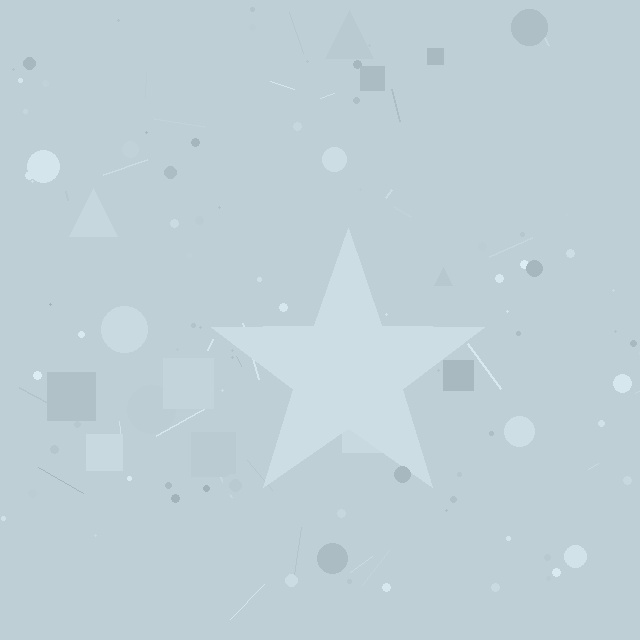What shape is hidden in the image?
A star is hidden in the image.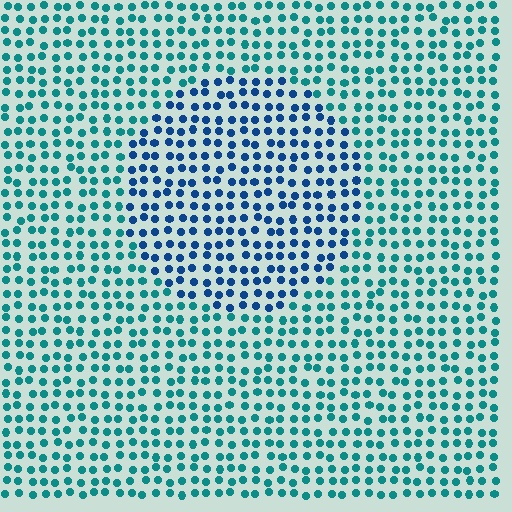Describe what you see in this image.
The image is filled with small teal elements in a uniform arrangement. A circle-shaped region is visible where the elements are tinted to a slightly different hue, forming a subtle color boundary.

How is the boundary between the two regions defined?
The boundary is defined purely by a slight shift in hue (about 36 degrees). Spacing, size, and orientation are identical on both sides.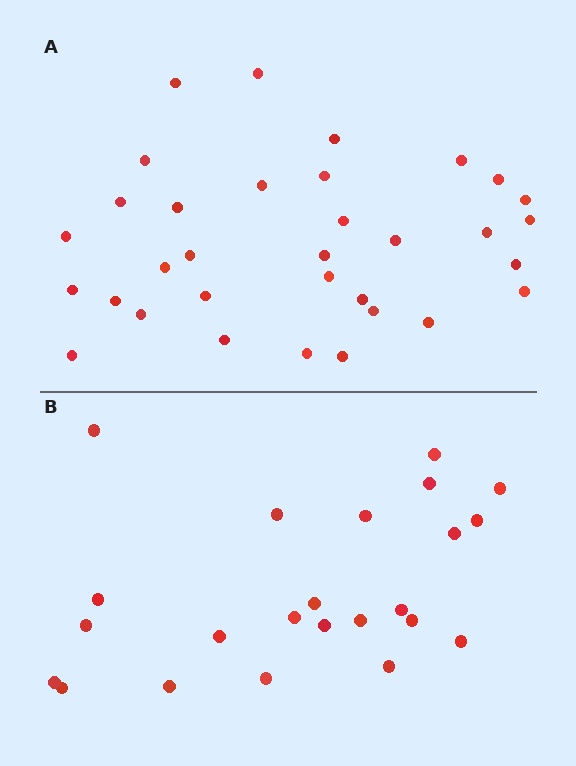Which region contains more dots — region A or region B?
Region A (the top region) has more dots.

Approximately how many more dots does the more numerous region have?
Region A has roughly 10 or so more dots than region B.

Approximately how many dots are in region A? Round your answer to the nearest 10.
About 30 dots. (The exact count is 33, which rounds to 30.)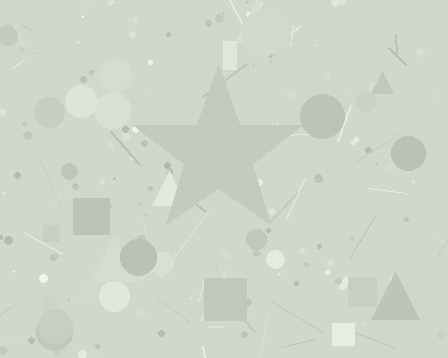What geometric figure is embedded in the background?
A star is embedded in the background.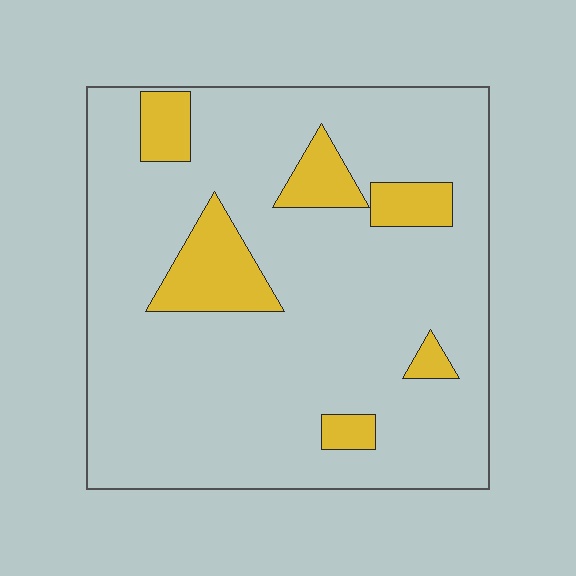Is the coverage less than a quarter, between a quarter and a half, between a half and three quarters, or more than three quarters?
Less than a quarter.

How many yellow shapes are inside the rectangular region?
6.